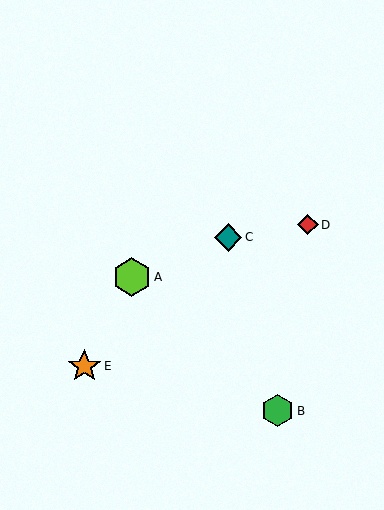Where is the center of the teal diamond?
The center of the teal diamond is at (228, 237).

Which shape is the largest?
The lime hexagon (labeled A) is the largest.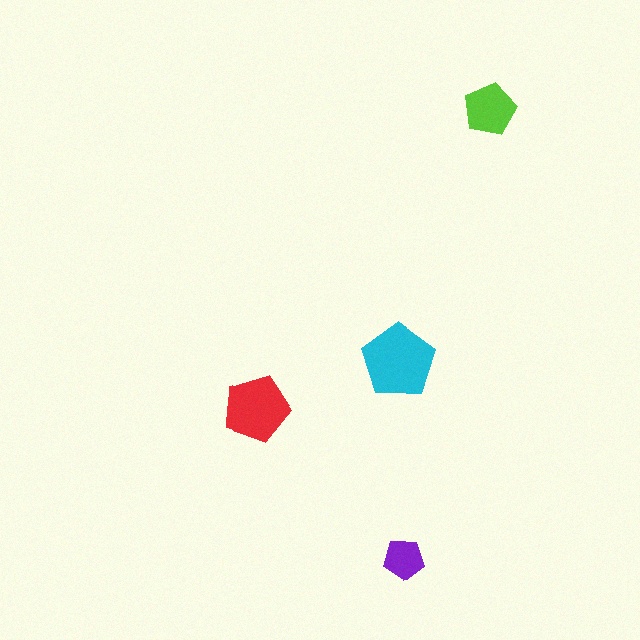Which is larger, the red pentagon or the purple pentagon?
The red one.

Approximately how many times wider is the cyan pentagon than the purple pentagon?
About 2 times wider.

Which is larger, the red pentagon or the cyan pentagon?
The cyan one.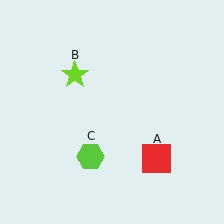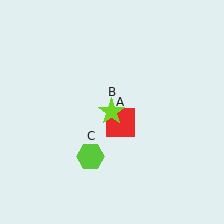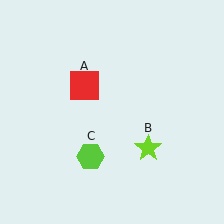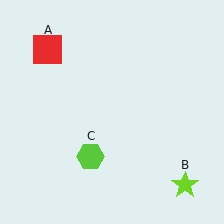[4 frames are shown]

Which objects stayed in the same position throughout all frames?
Lime hexagon (object C) remained stationary.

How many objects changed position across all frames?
2 objects changed position: red square (object A), lime star (object B).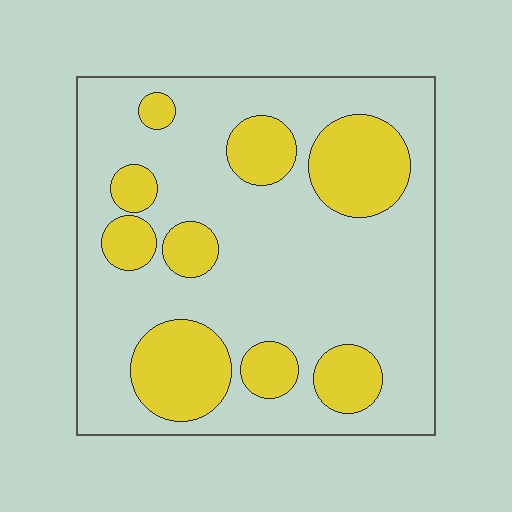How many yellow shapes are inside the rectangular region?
9.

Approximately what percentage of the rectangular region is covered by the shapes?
Approximately 25%.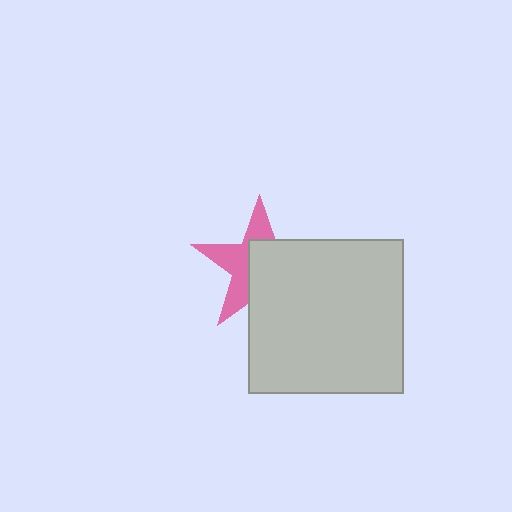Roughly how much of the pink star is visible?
A small part of it is visible (roughly 44%).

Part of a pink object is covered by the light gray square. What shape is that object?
It is a star.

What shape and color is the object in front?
The object in front is a light gray square.